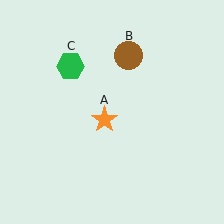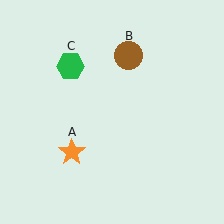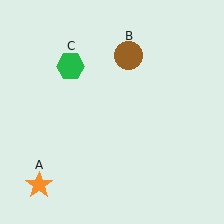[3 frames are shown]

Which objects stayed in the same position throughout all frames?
Brown circle (object B) and green hexagon (object C) remained stationary.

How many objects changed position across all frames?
1 object changed position: orange star (object A).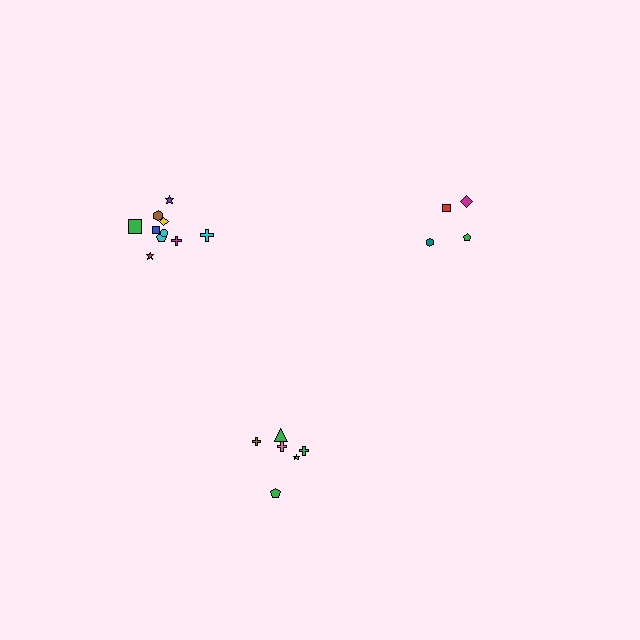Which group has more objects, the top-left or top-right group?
The top-left group.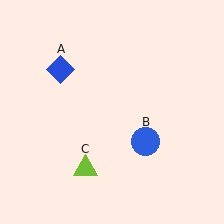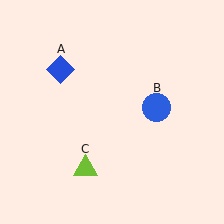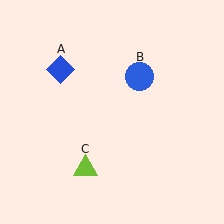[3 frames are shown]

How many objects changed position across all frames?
1 object changed position: blue circle (object B).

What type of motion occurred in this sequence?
The blue circle (object B) rotated counterclockwise around the center of the scene.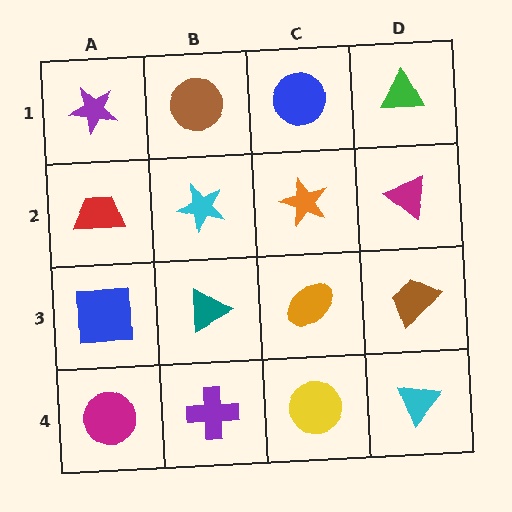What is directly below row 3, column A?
A magenta circle.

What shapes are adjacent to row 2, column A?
A purple star (row 1, column A), a blue square (row 3, column A), a cyan star (row 2, column B).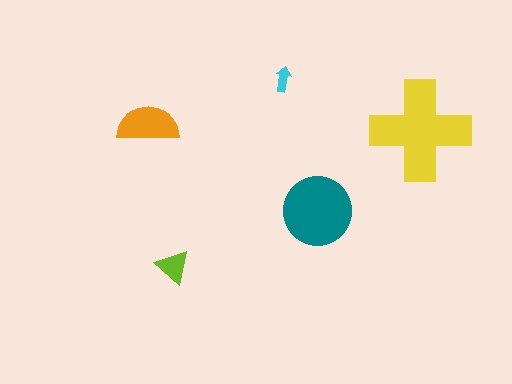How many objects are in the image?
There are 5 objects in the image.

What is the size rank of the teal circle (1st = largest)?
2nd.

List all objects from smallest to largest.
The cyan arrow, the lime triangle, the orange semicircle, the teal circle, the yellow cross.